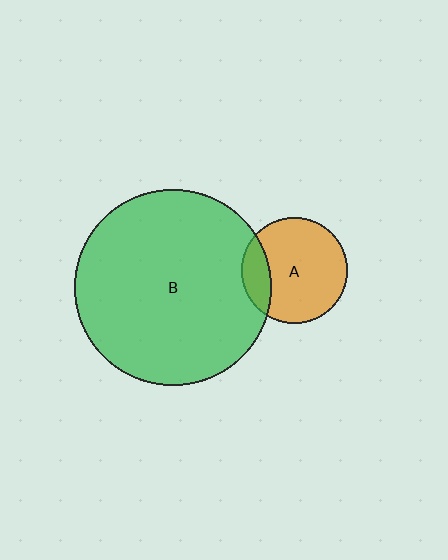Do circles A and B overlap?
Yes.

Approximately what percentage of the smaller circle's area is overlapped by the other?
Approximately 20%.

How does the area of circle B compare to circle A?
Approximately 3.4 times.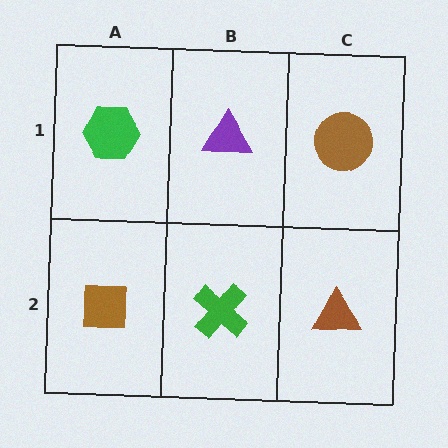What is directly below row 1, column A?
A brown square.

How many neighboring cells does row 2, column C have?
2.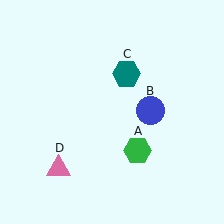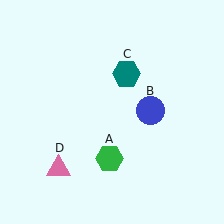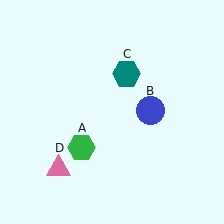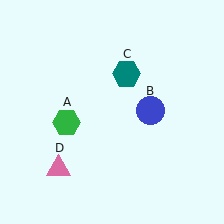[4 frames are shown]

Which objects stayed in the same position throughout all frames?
Blue circle (object B) and teal hexagon (object C) and pink triangle (object D) remained stationary.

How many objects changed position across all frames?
1 object changed position: green hexagon (object A).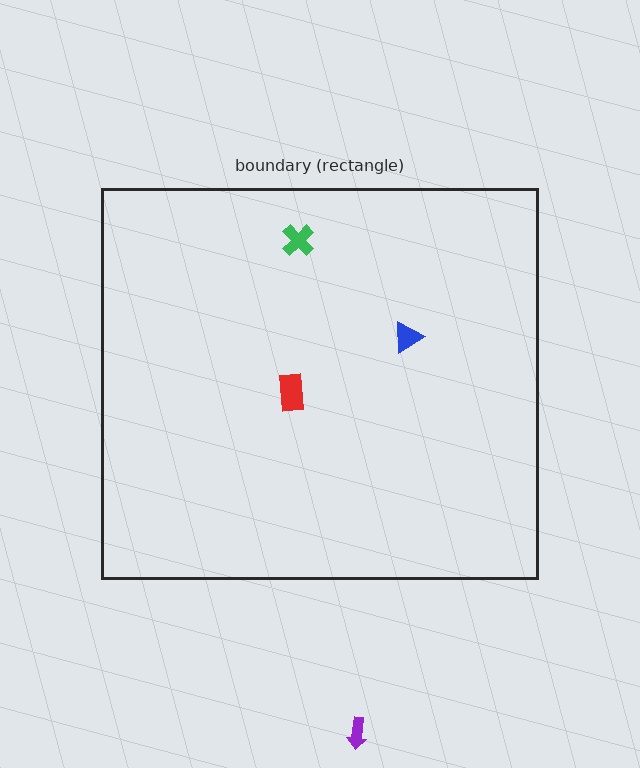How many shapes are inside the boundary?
3 inside, 1 outside.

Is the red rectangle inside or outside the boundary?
Inside.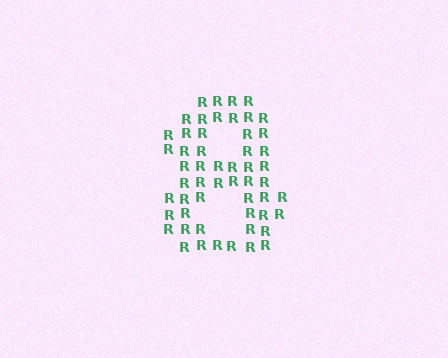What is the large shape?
The large shape is the digit 8.